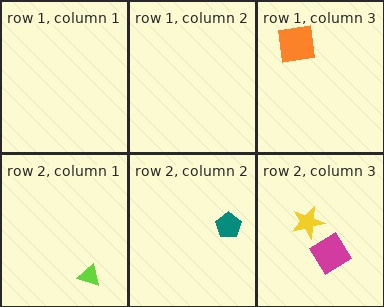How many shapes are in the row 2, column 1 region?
1.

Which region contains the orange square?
The row 1, column 3 region.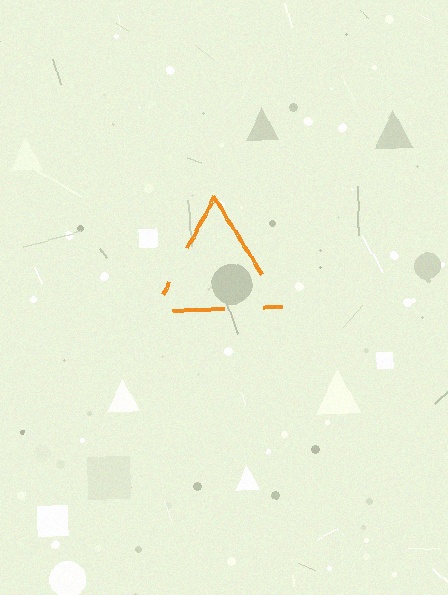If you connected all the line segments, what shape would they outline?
They would outline a triangle.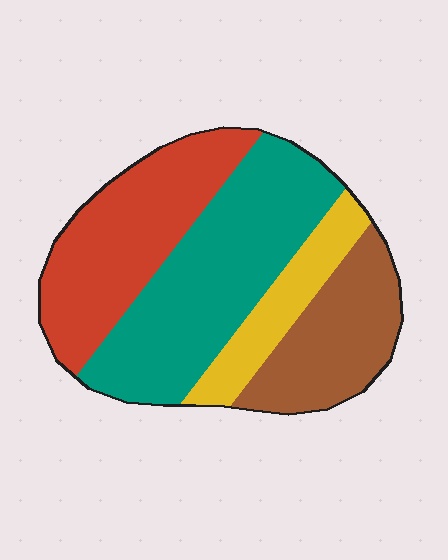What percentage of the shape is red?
Red takes up about one quarter (1/4) of the shape.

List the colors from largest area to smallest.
From largest to smallest: teal, red, brown, yellow.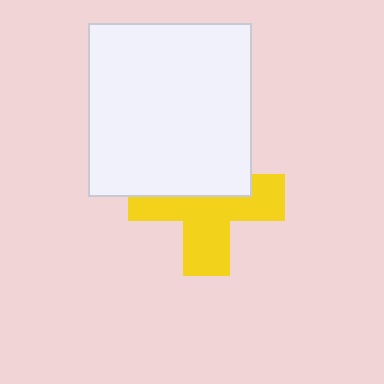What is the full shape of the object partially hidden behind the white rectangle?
The partially hidden object is a yellow cross.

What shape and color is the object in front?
The object in front is a white rectangle.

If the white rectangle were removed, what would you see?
You would see the complete yellow cross.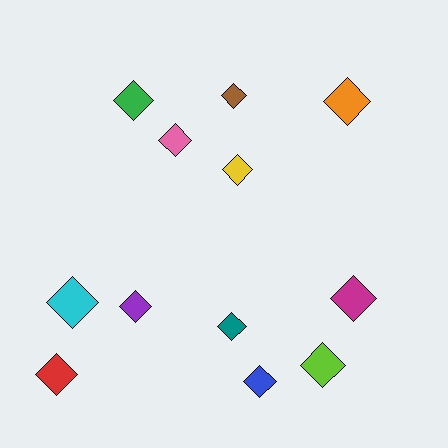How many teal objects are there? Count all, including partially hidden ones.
There is 1 teal object.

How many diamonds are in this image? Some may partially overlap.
There are 12 diamonds.